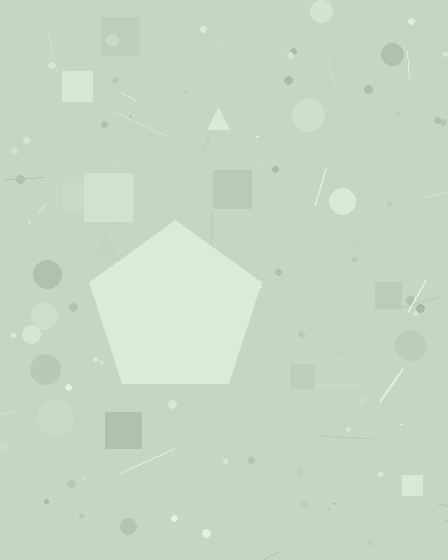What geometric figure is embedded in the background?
A pentagon is embedded in the background.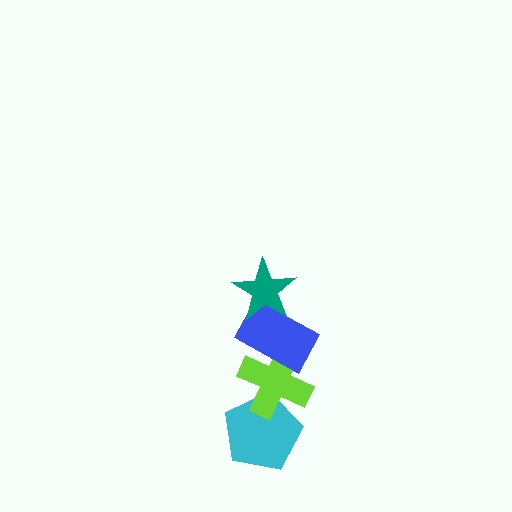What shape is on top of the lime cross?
The blue rectangle is on top of the lime cross.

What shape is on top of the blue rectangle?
The teal star is on top of the blue rectangle.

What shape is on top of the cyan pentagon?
The lime cross is on top of the cyan pentagon.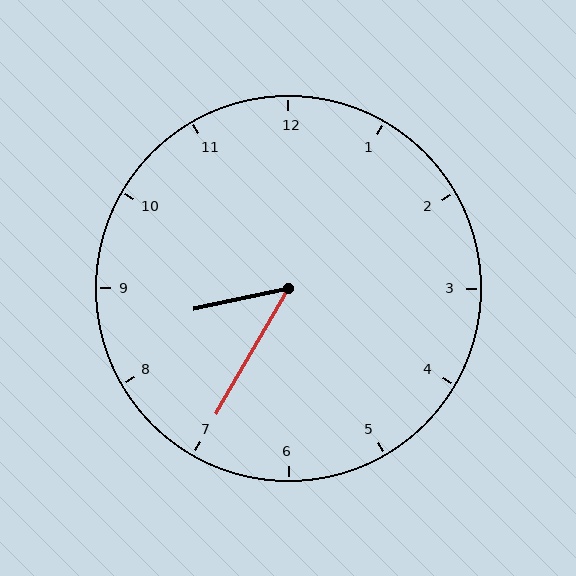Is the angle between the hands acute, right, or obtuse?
It is acute.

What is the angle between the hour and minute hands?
Approximately 48 degrees.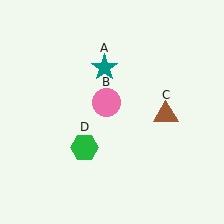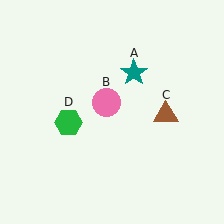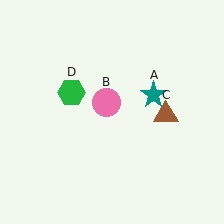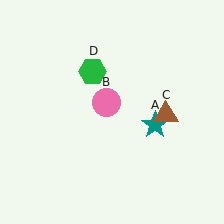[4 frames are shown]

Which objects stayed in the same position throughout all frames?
Pink circle (object B) and brown triangle (object C) remained stationary.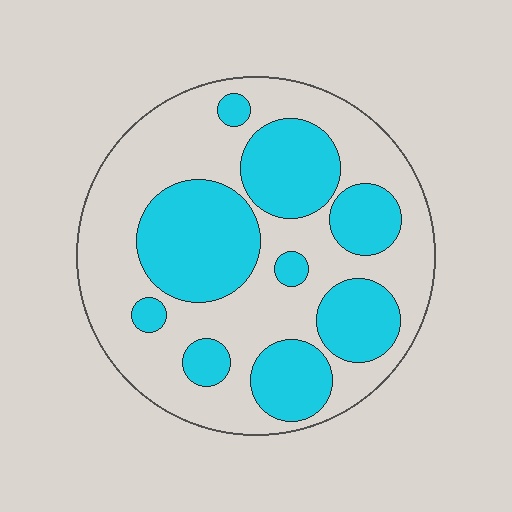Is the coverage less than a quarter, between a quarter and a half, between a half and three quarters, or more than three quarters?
Between a quarter and a half.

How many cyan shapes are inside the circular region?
9.